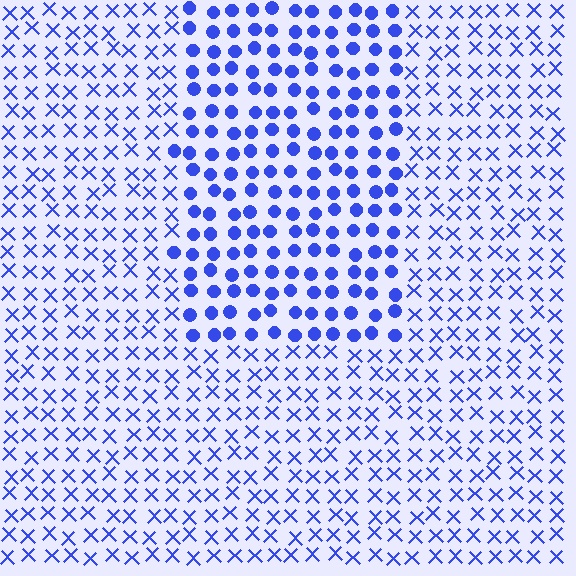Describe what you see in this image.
The image is filled with small blue elements arranged in a uniform grid. A rectangle-shaped region contains circles, while the surrounding area contains X marks. The boundary is defined purely by the change in element shape.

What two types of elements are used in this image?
The image uses circles inside the rectangle region and X marks outside it.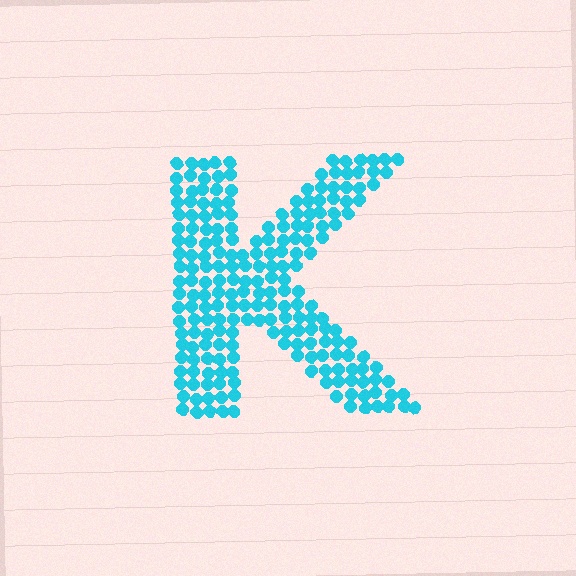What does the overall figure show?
The overall figure shows the letter K.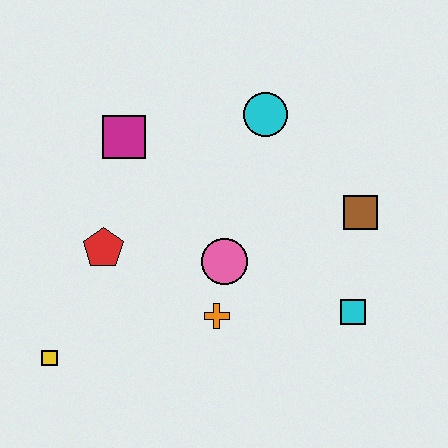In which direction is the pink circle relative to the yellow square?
The pink circle is to the right of the yellow square.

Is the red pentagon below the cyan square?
No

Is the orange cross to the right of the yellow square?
Yes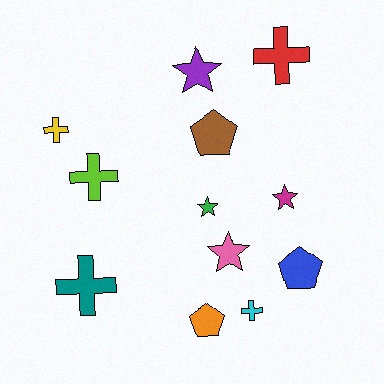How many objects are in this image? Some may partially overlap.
There are 12 objects.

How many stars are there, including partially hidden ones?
There are 4 stars.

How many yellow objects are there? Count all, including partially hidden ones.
There is 1 yellow object.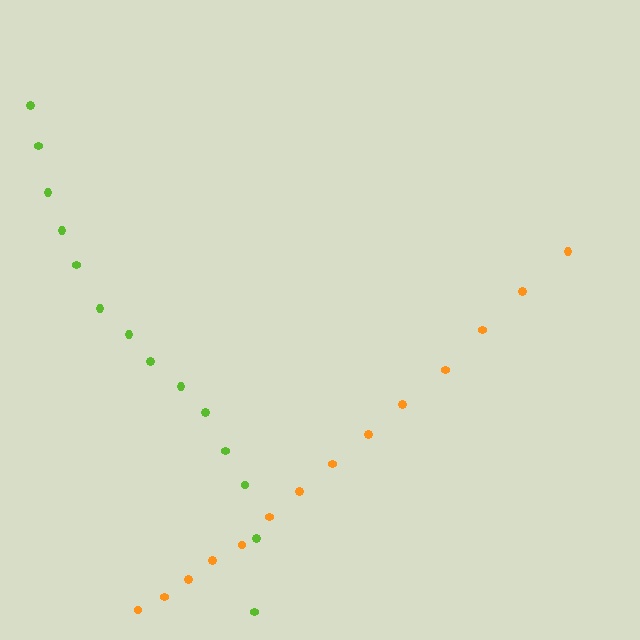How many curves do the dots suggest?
There are 2 distinct paths.